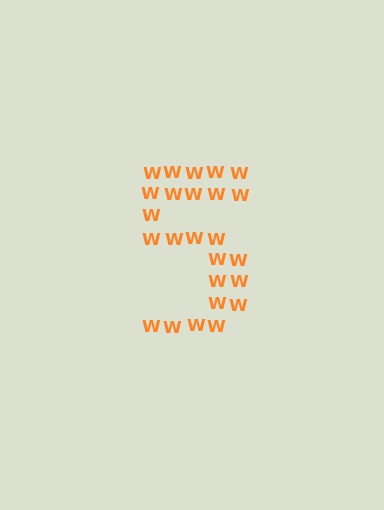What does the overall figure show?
The overall figure shows the digit 5.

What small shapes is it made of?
It is made of small letter W's.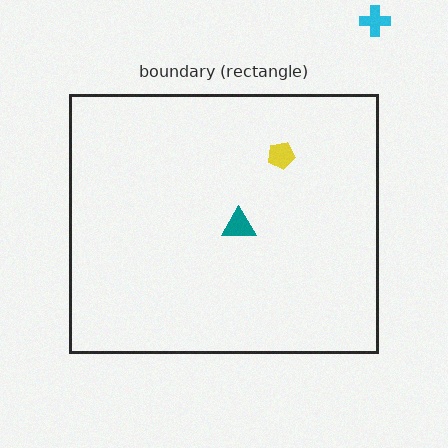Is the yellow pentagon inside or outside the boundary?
Inside.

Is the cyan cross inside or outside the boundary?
Outside.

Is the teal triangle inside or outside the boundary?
Inside.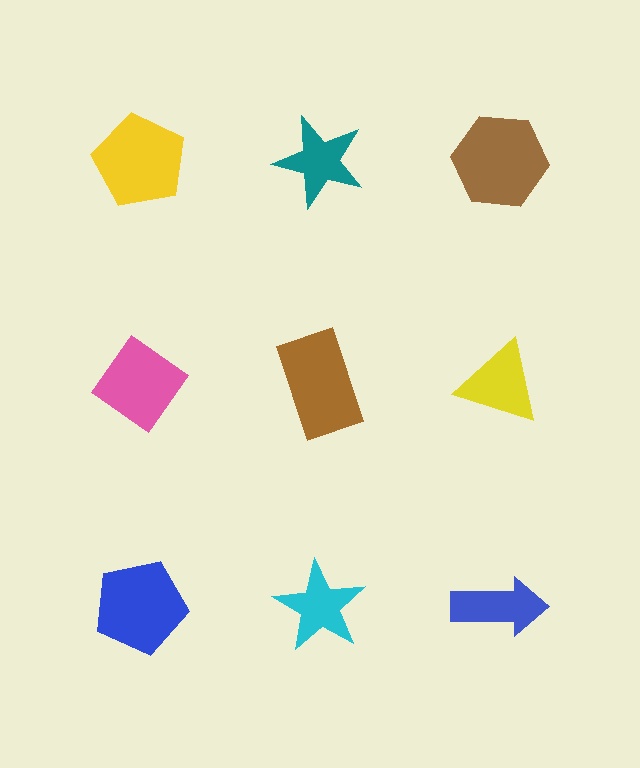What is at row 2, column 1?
A pink diamond.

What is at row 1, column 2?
A teal star.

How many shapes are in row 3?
3 shapes.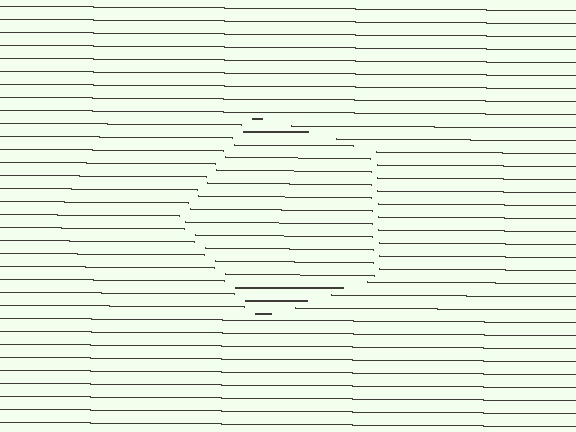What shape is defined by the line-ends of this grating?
An illusory pentagon. The interior of the shape contains the same grating, shifted by half a period — the contour is defined by the phase discontinuity where line-ends from the inner and outer gratings abut.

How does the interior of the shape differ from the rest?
The interior of the shape contains the same grating, shifted by half a period — the contour is defined by the phase discontinuity where line-ends from the inner and outer gratings abut.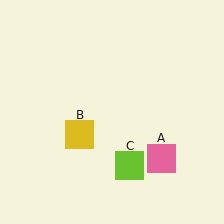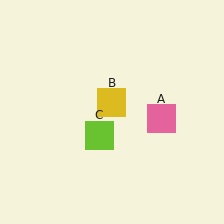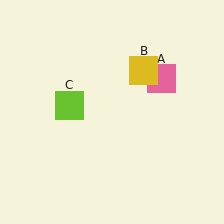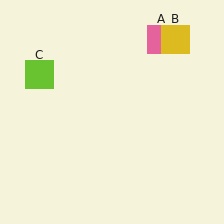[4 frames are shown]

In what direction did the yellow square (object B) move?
The yellow square (object B) moved up and to the right.